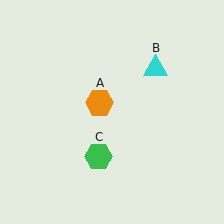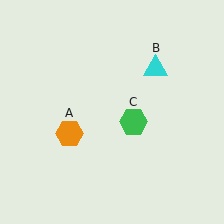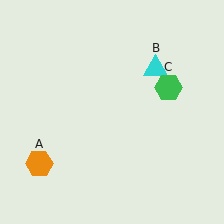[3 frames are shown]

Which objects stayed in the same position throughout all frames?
Cyan triangle (object B) remained stationary.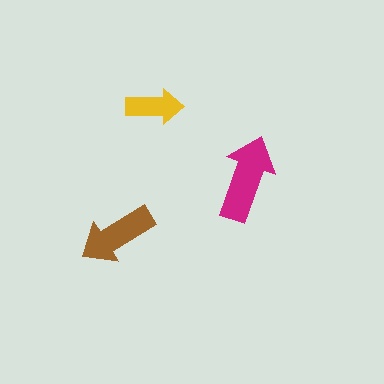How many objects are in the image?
There are 3 objects in the image.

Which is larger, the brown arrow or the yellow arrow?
The brown one.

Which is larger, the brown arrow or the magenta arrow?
The magenta one.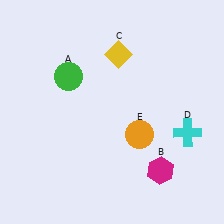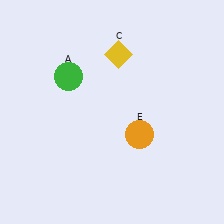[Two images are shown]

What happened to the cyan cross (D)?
The cyan cross (D) was removed in Image 2. It was in the bottom-right area of Image 1.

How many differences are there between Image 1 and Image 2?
There are 2 differences between the two images.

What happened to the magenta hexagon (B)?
The magenta hexagon (B) was removed in Image 2. It was in the bottom-right area of Image 1.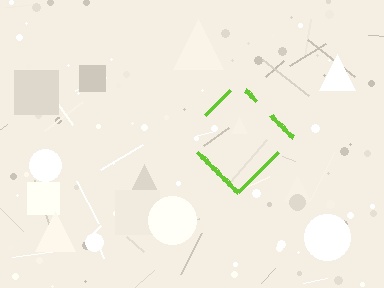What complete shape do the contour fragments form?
The contour fragments form a diamond.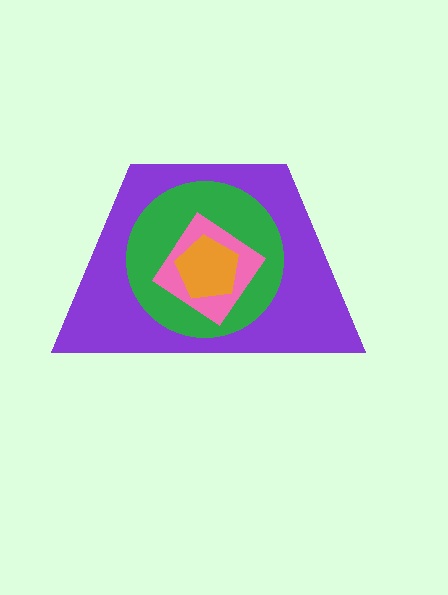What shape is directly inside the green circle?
The pink diamond.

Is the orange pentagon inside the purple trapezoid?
Yes.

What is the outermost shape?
The purple trapezoid.